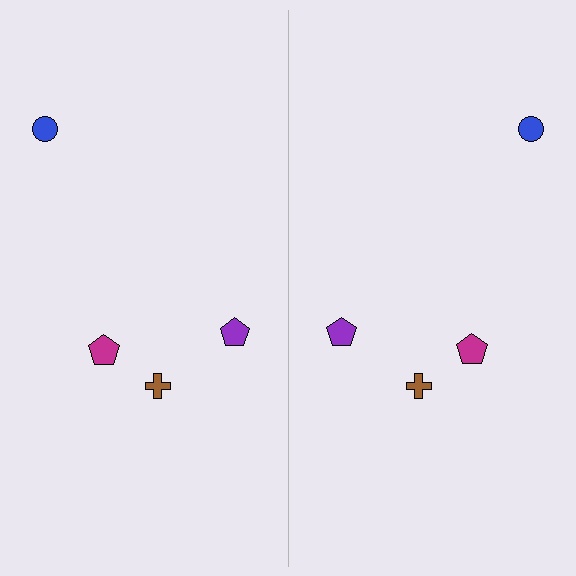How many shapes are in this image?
There are 8 shapes in this image.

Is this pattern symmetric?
Yes, this pattern has bilateral (reflection) symmetry.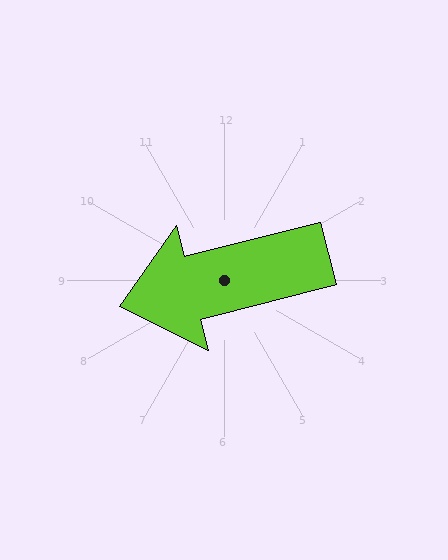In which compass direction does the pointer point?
West.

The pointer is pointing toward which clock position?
Roughly 9 o'clock.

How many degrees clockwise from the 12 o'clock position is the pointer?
Approximately 256 degrees.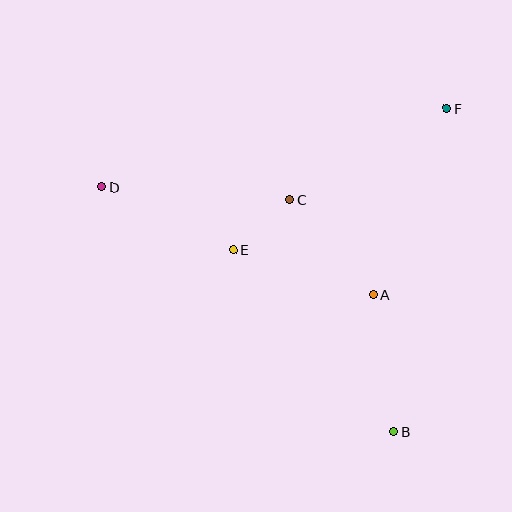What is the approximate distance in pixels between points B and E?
The distance between B and E is approximately 243 pixels.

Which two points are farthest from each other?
Points B and D are farthest from each other.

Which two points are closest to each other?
Points C and E are closest to each other.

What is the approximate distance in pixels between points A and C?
The distance between A and C is approximately 126 pixels.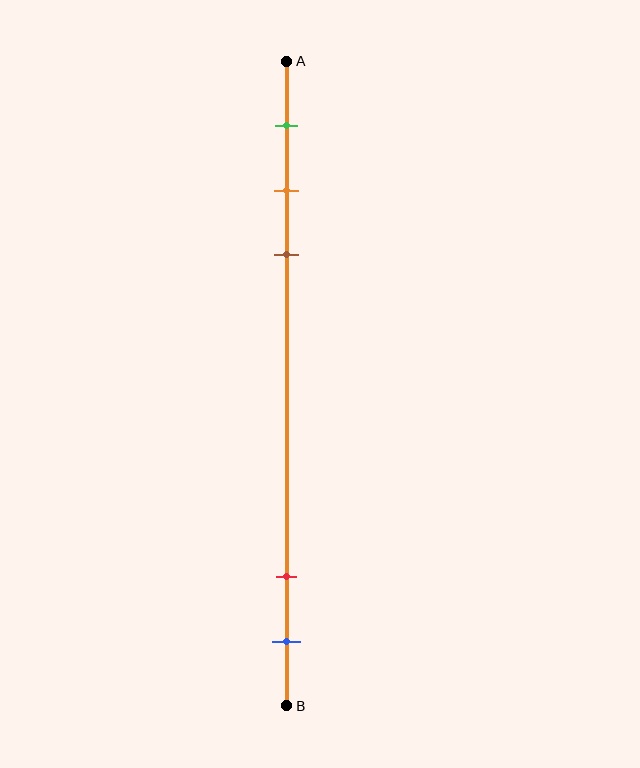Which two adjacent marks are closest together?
The orange and brown marks are the closest adjacent pair.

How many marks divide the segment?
There are 5 marks dividing the segment.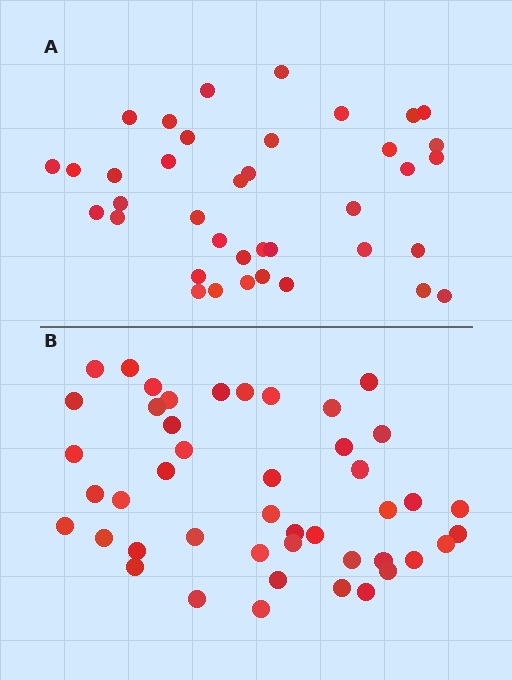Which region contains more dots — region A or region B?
Region B (the bottom region) has more dots.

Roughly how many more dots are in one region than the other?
Region B has roughly 8 or so more dots than region A.